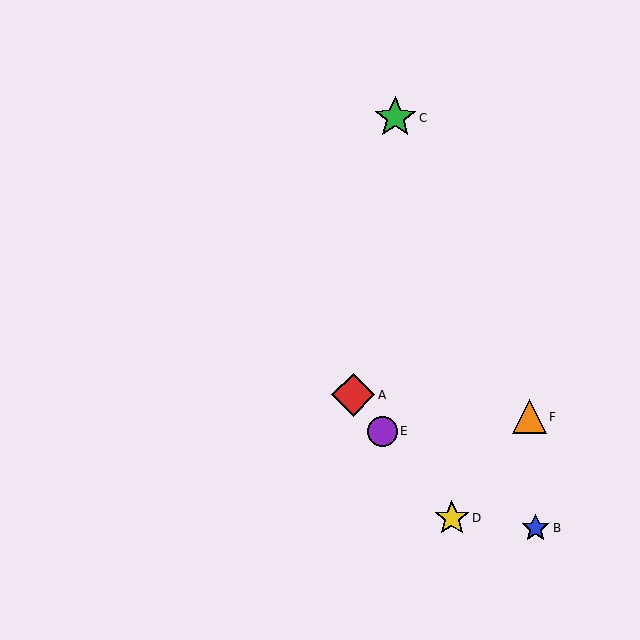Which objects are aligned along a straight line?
Objects A, D, E are aligned along a straight line.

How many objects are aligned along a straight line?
3 objects (A, D, E) are aligned along a straight line.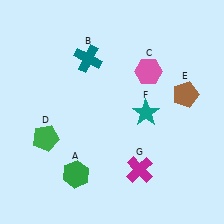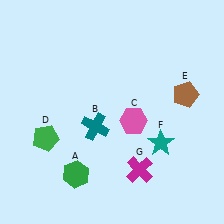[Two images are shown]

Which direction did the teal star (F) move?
The teal star (F) moved down.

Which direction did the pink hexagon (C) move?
The pink hexagon (C) moved down.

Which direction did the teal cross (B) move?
The teal cross (B) moved down.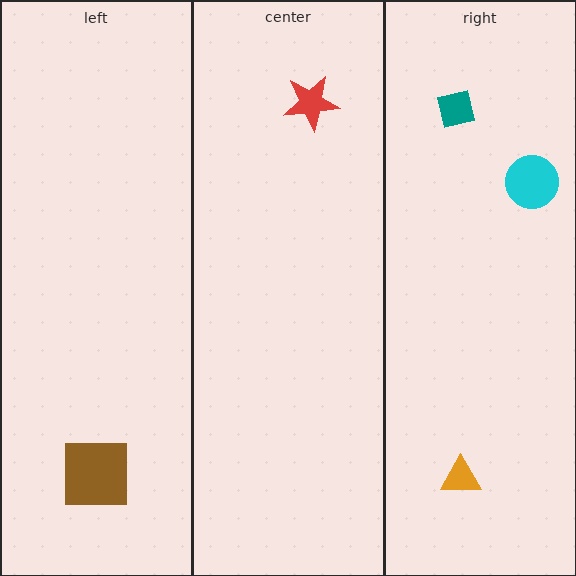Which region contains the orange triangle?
The right region.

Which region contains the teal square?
The right region.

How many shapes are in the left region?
1.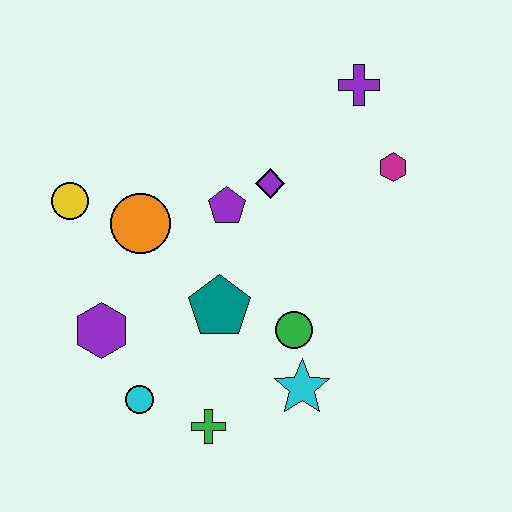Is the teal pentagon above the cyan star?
Yes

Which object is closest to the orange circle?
The yellow circle is closest to the orange circle.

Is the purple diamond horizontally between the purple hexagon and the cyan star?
Yes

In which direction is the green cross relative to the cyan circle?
The green cross is to the right of the cyan circle.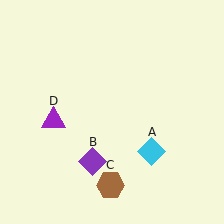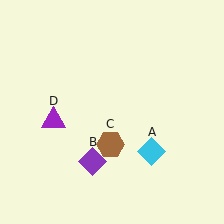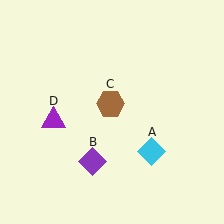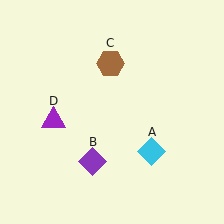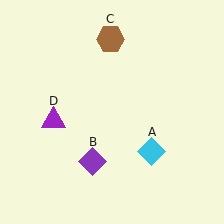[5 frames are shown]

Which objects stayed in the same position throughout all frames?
Cyan diamond (object A) and purple diamond (object B) and purple triangle (object D) remained stationary.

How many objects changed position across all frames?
1 object changed position: brown hexagon (object C).